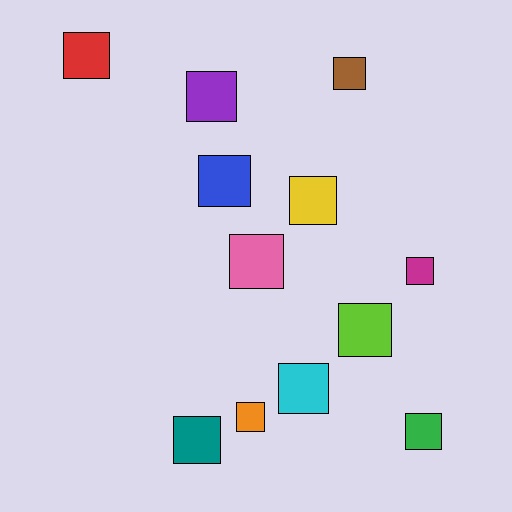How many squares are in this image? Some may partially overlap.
There are 12 squares.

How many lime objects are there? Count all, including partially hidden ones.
There is 1 lime object.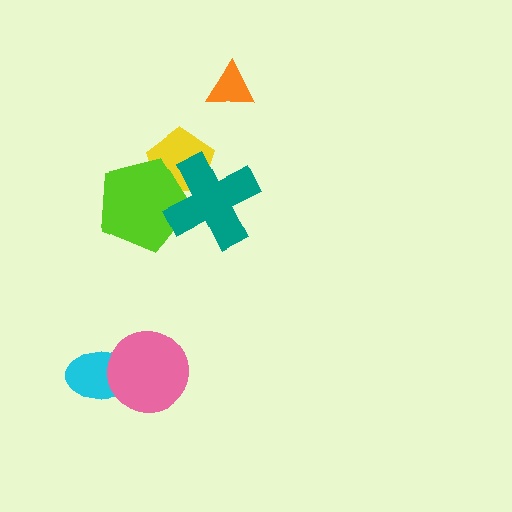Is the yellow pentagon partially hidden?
Yes, it is partially covered by another shape.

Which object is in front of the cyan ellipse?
The pink circle is in front of the cyan ellipse.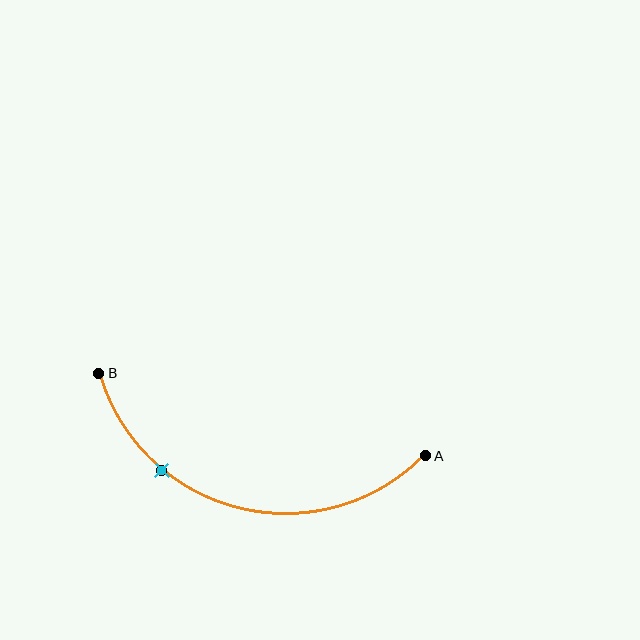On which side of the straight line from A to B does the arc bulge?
The arc bulges below the straight line connecting A and B.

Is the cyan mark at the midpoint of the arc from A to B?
No. The cyan mark lies on the arc but is closer to endpoint B. The arc midpoint would be at the point on the curve equidistant along the arc from both A and B.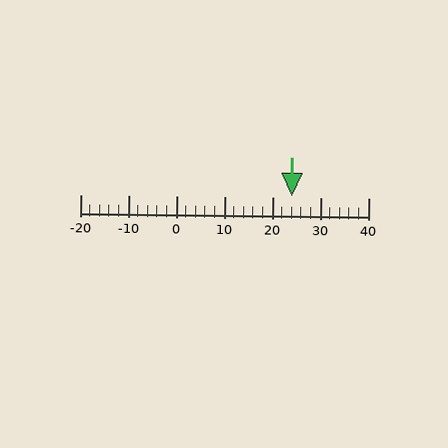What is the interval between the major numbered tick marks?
The major tick marks are spaced 10 units apart.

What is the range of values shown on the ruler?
The ruler shows values from -20 to 40.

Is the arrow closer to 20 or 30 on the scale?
The arrow is closer to 20.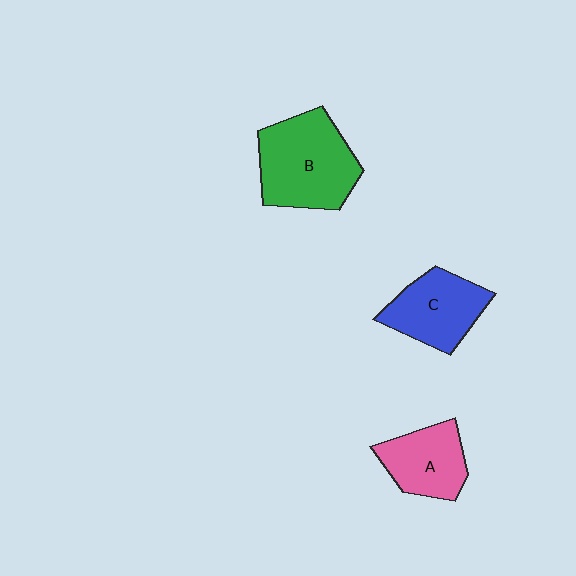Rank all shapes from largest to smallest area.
From largest to smallest: B (green), C (blue), A (pink).